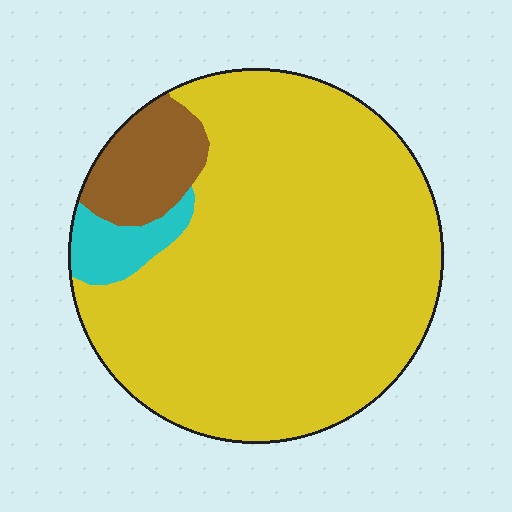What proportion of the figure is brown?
Brown covers about 10% of the figure.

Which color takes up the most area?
Yellow, at roughly 85%.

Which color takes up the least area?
Cyan, at roughly 5%.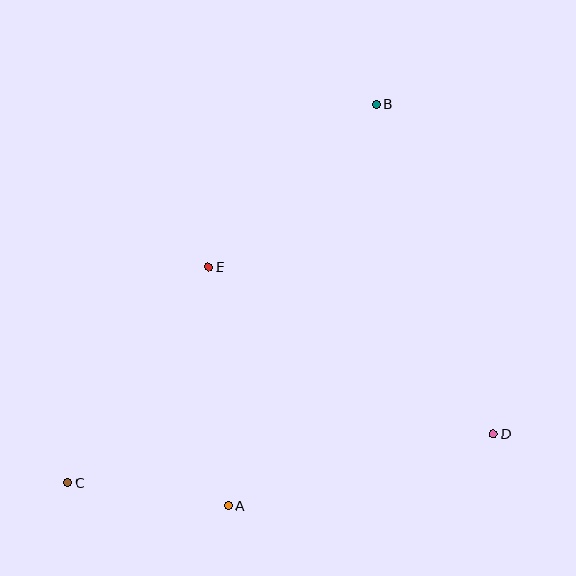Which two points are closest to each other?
Points A and C are closest to each other.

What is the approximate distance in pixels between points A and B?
The distance between A and B is approximately 428 pixels.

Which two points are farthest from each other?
Points B and C are farthest from each other.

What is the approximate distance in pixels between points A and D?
The distance between A and D is approximately 275 pixels.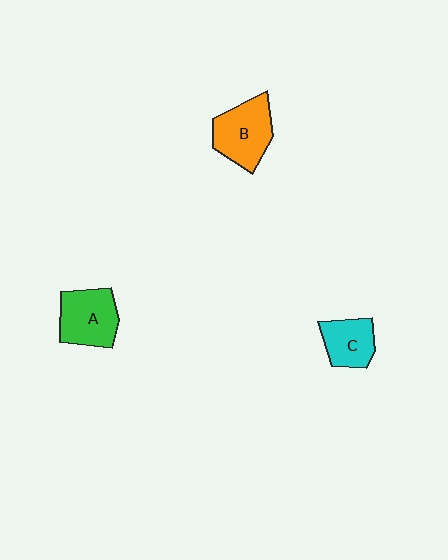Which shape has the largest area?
Shape B (orange).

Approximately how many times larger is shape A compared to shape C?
Approximately 1.3 times.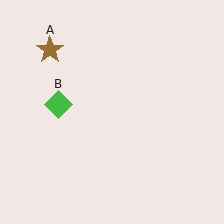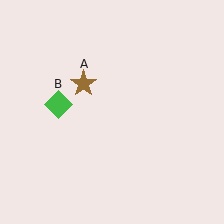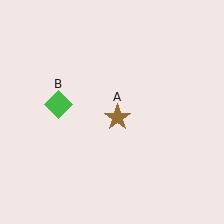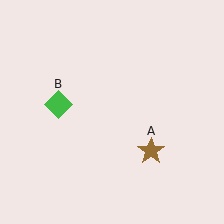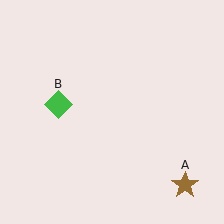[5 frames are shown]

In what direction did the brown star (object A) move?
The brown star (object A) moved down and to the right.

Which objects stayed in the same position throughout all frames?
Green diamond (object B) remained stationary.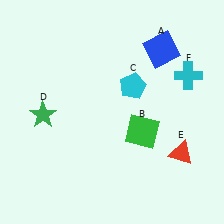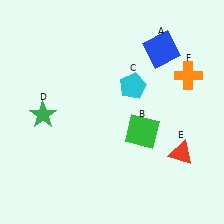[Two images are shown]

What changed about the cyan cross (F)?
In Image 1, F is cyan. In Image 2, it changed to orange.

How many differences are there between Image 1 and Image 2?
There is 1 difference between the two images.